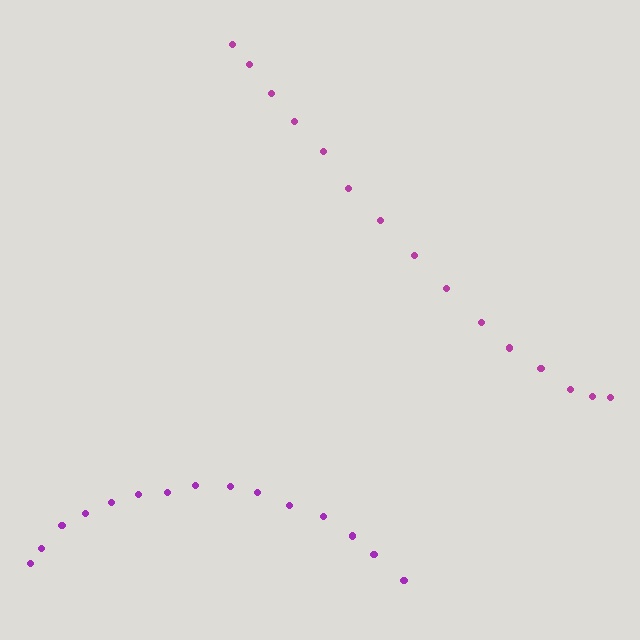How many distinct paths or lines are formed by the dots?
There are 2 distinct paths.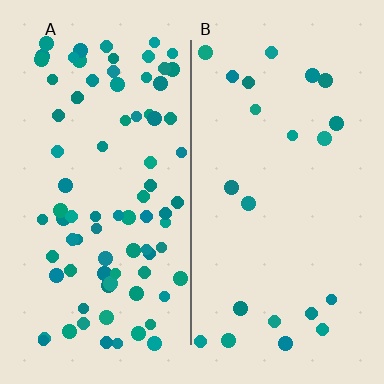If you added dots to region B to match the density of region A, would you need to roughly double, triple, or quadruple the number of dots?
Approximately quadruple.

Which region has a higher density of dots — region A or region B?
A (the left).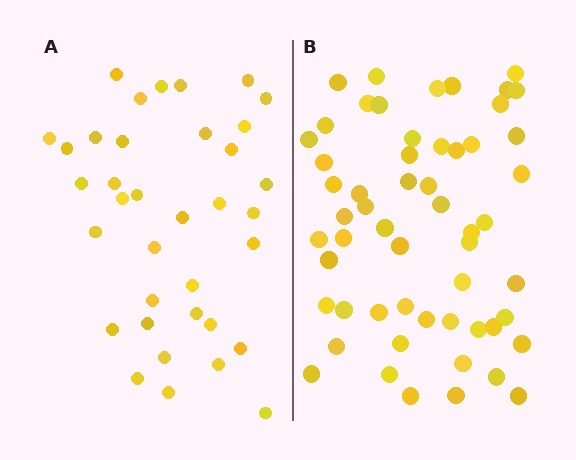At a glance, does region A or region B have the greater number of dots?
Region B (the right region) has more dots.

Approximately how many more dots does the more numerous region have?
Region B has approximately 20 more dots than region A.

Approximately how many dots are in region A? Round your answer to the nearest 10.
About 40 dots. (The exact count is 36, which rounds to 40.)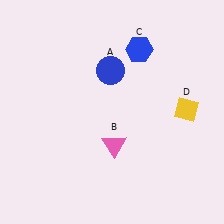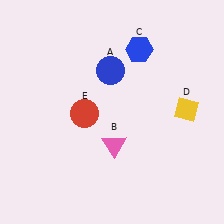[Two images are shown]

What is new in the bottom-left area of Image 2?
A red circle (E) was added in the bottom-left area of Image 2.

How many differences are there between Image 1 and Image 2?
There is 1 difference between the two images.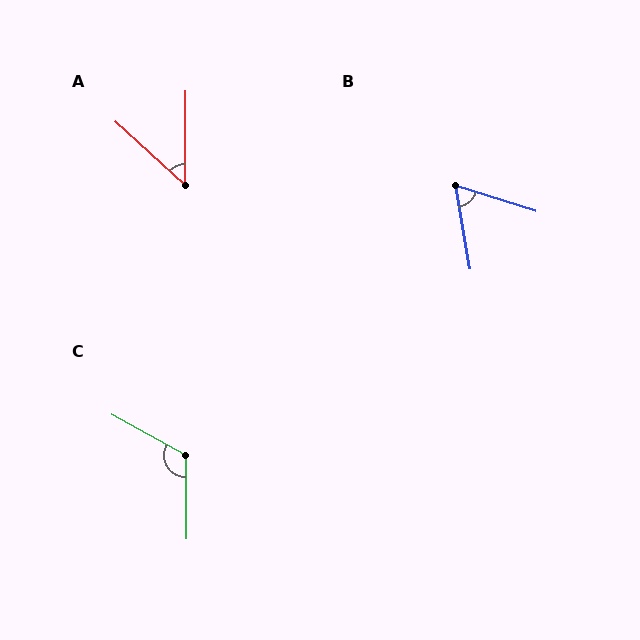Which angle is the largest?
C, at approximately 119 degrees.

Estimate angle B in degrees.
Approximately 63 degrees.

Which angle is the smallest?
A, at approximately 48 degrees.